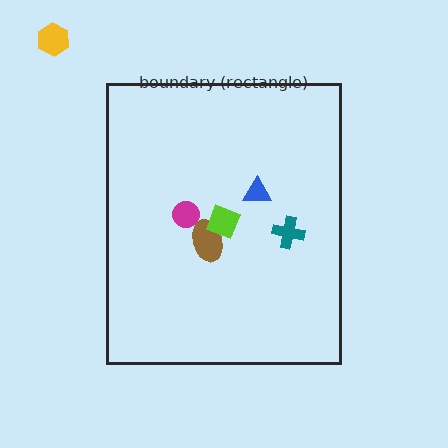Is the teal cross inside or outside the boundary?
Inside.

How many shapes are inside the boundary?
5 inside, 1 outside.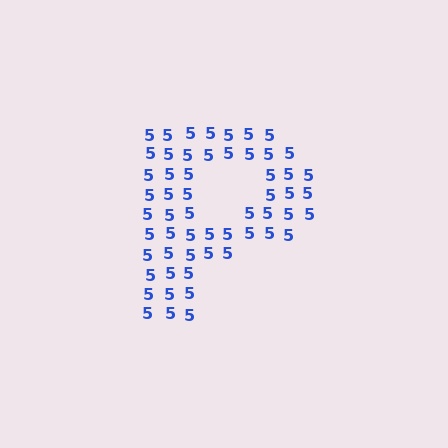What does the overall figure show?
The overall figure shows the letter P.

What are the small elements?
The small elements are digit 5's.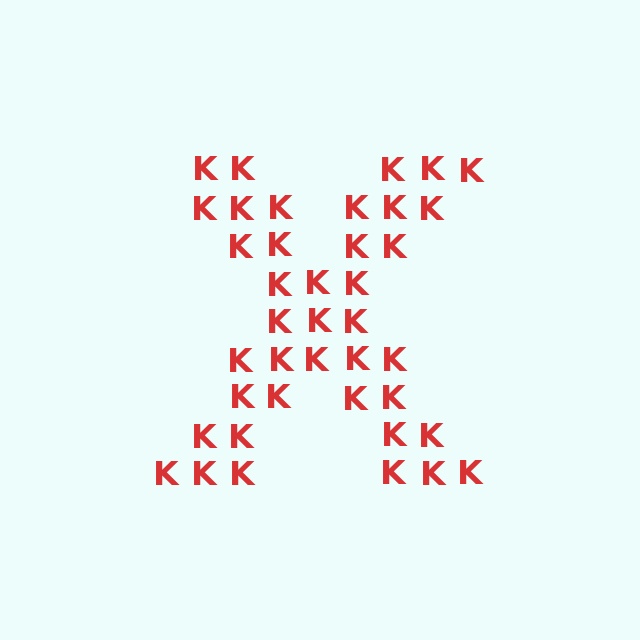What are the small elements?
The small elements are letter K's.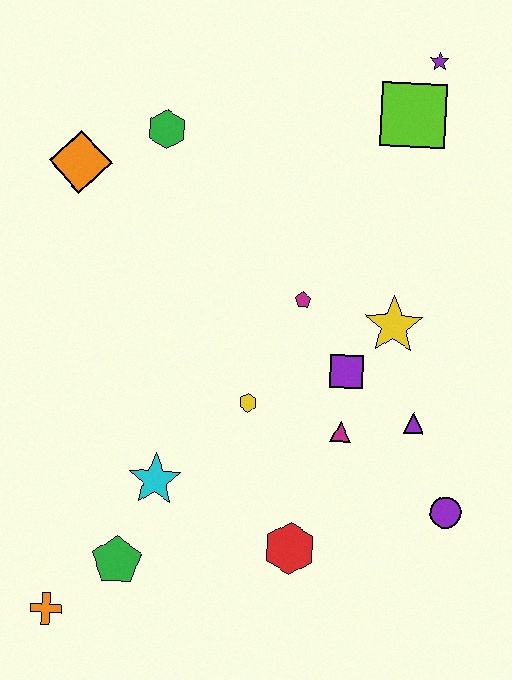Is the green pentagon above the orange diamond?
No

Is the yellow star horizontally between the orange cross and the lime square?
Yes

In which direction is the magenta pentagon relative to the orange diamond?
The magenta pentagon is to the right of the orange diamond.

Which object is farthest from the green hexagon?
The orange cross is farthest from the green hexagon.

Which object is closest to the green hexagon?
The orange diamond is closest to the green hexagon.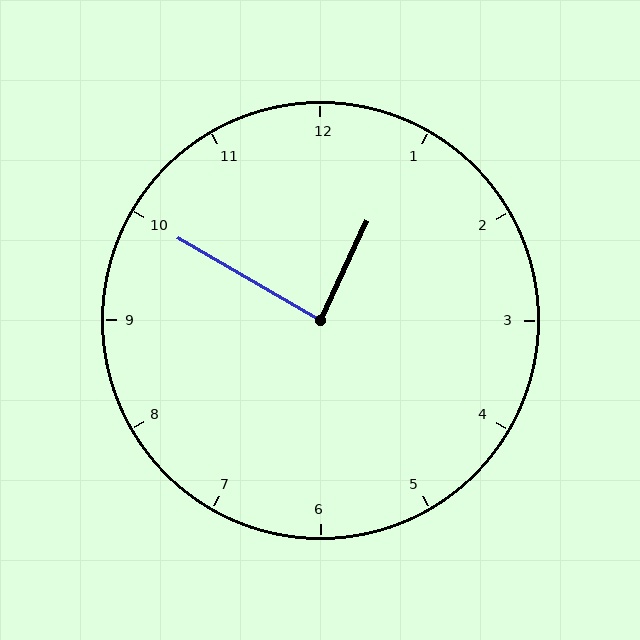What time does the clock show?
12:50.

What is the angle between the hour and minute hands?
Approximately 85 degrees.